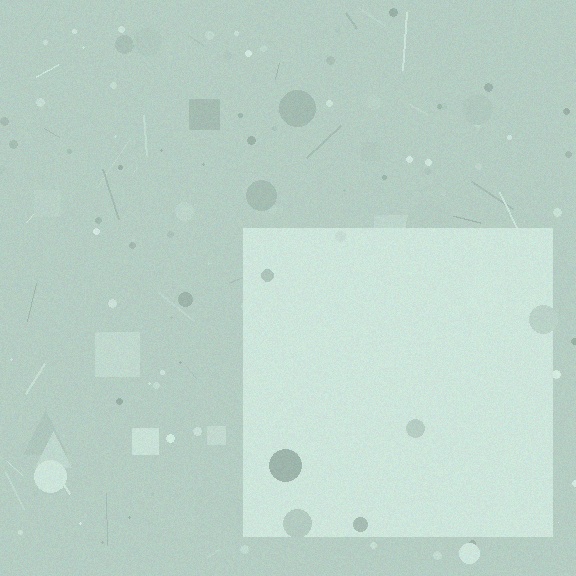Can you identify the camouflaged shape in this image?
The camouflaged shape is a square.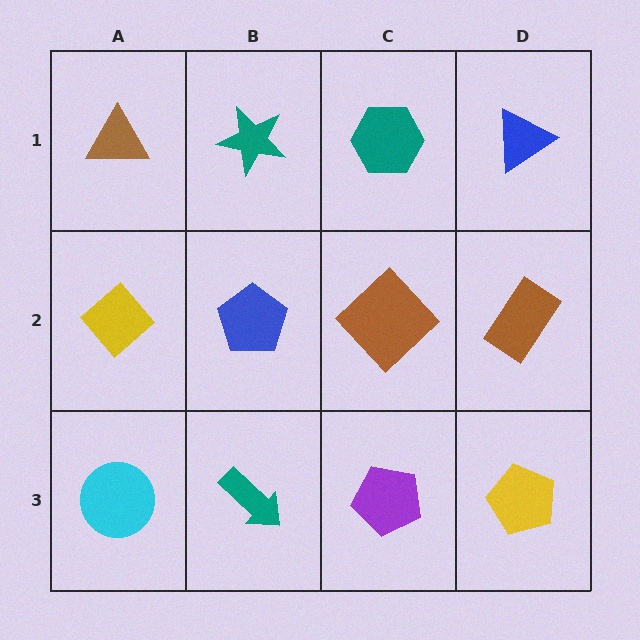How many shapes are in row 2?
4 shapes.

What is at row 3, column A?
A cyan circle.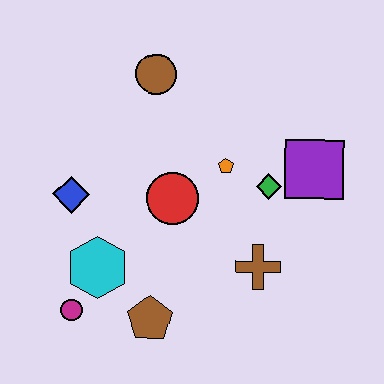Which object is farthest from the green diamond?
The magenta circle is farthest from the green diamond.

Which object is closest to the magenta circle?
The cyan hexagon is closest to the magenta circle.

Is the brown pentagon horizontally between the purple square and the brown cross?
No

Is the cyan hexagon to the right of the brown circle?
No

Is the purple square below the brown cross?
No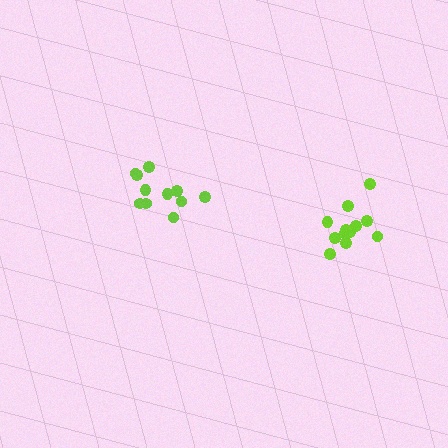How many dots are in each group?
Group 1: 11 dots, Group 2: 12 dots (23 total).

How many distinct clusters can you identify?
There are 2 distinct clusters.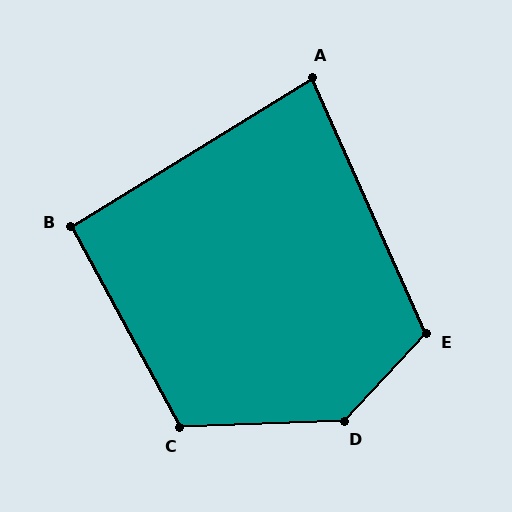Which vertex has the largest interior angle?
D, at approximately 135 degrees.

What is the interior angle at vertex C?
Approximately 116 degrees (obtuse).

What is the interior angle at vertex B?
Approximately 93 degrees (approximately right).